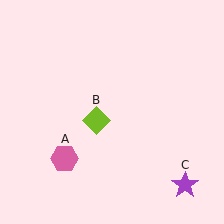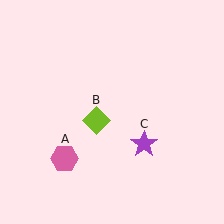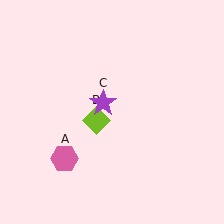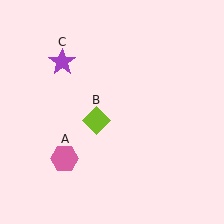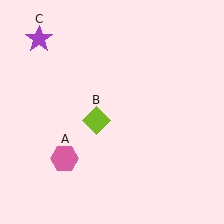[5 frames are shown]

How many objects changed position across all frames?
1 object changed position: purple star (object C).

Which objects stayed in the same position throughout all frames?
Pink hexagon (object A) and lime diamond (object B) remained stationary.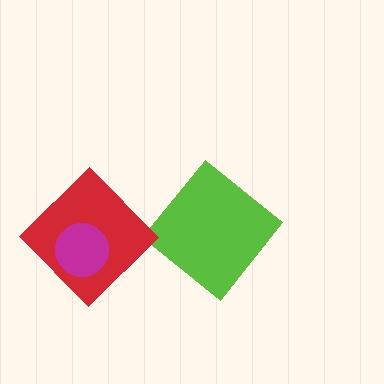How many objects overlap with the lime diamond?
0 objects overlap with the lime diamond.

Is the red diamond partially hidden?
Yes, it is partially covered by another shape.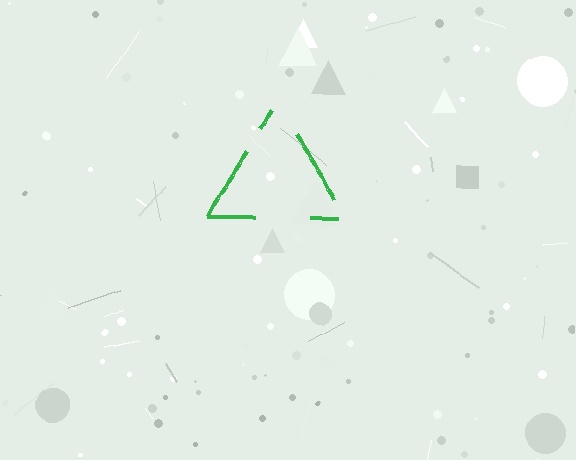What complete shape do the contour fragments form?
The contour fragments form a triangle.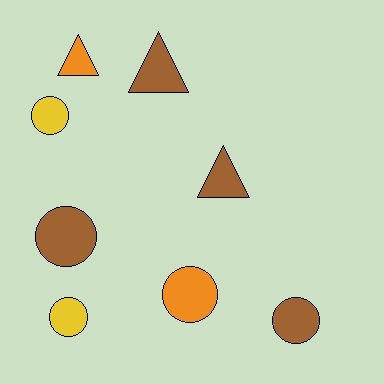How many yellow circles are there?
There are 2 yellow circles.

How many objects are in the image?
There are 8 objects.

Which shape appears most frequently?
Circle, with 5 objects.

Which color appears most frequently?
Brown, with 4 objects.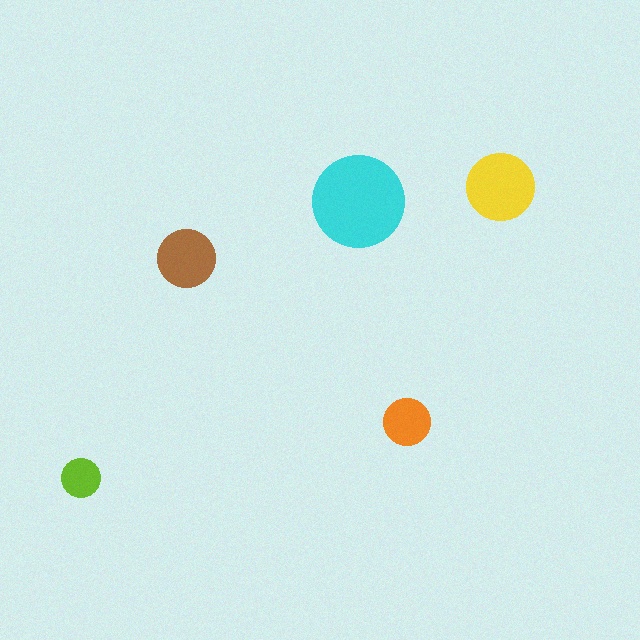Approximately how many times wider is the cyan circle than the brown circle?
About 1.5 times wider.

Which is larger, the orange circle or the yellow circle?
The yellow one.